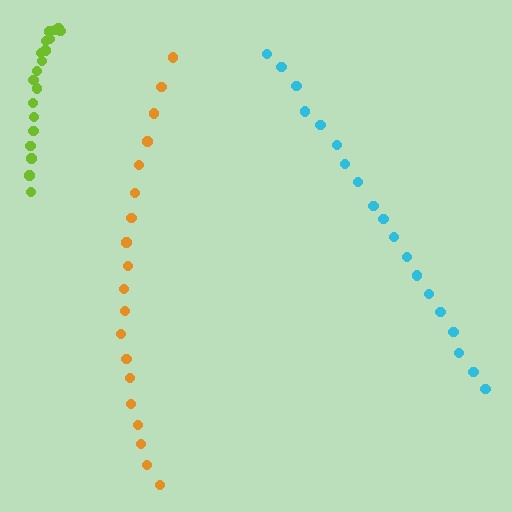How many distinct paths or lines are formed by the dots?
There are 3 distinct paths.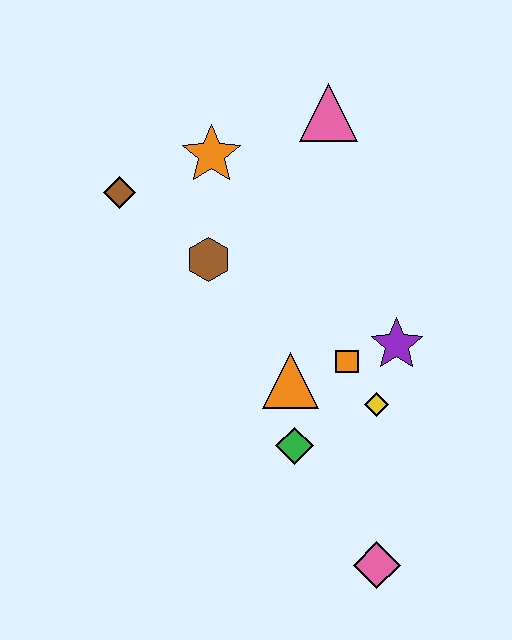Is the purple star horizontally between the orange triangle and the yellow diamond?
No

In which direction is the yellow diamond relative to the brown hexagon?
The yellow diamond is to the right of the brown hexagon.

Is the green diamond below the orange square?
Yes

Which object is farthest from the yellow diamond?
The brown diamond is farthest from the yellow diamond.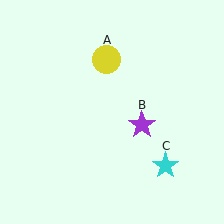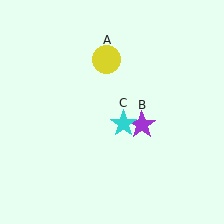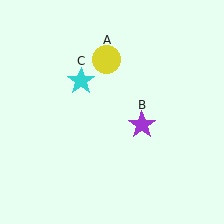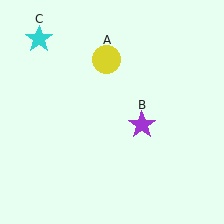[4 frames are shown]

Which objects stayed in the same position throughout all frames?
Yellow circle (object A) and purple star (object B) remained stationary.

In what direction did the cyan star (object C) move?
The cyan star (object C) moved up and to the left.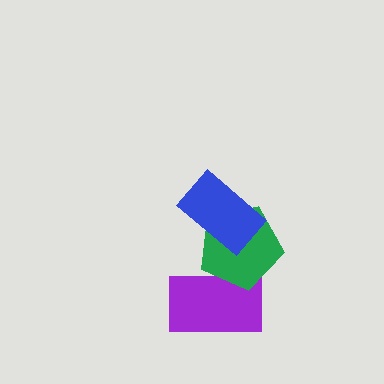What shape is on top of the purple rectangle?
The green pentagon is on top of the purple rectangle.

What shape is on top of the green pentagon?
The blue rectangle is on top of the green pentagon.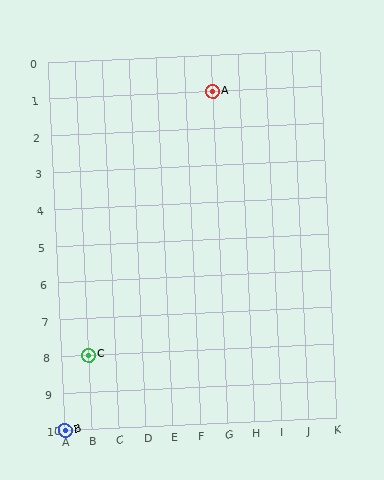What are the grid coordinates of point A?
Point A is at grid coordinates (G, 1).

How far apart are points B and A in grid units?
Points B and A are 6 columns and 9 rows apart (about 10.8 grid units diagonally).